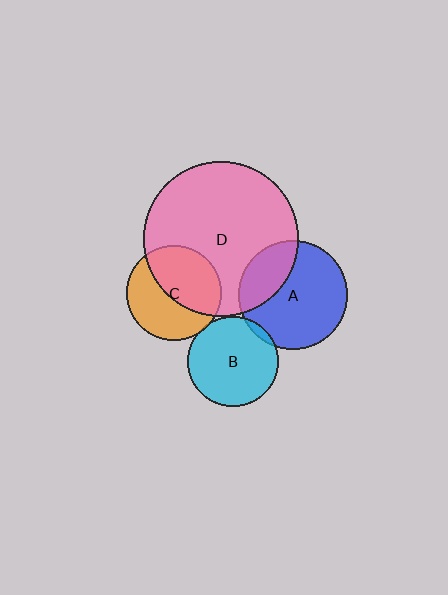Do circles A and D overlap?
Yes.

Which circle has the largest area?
Circle D (pink).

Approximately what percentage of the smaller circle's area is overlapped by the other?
Approximately 30%.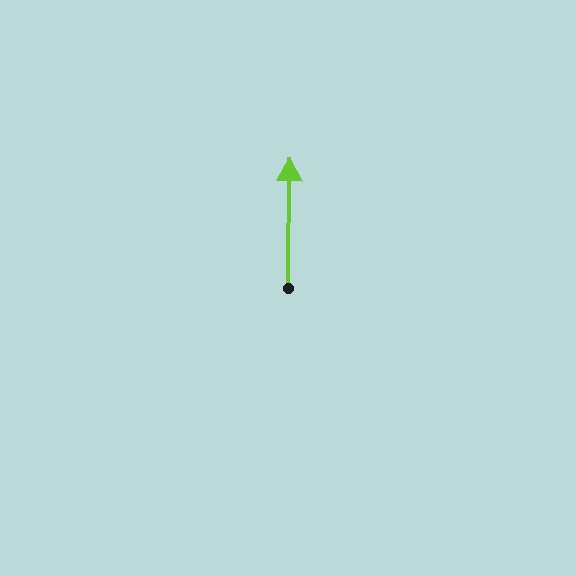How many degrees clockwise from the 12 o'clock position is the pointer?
Approximately 1 degrees.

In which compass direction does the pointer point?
North.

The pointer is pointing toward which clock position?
Roughly 12 o'clock.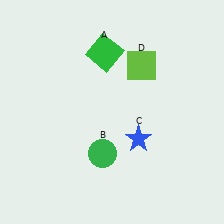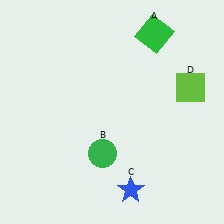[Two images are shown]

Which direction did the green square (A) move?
The green square (A) moved right.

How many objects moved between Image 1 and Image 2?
3 objects moved between the two images.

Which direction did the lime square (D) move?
The lime square (D) moved right.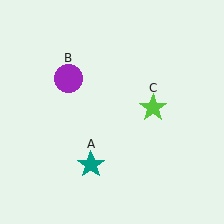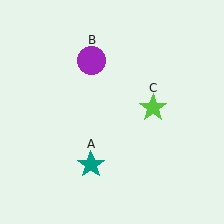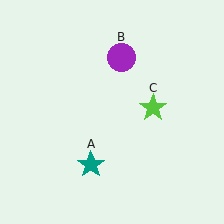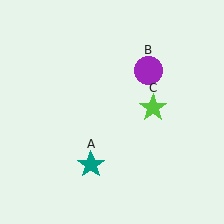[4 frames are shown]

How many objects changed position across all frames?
1 object changed position: purple circle (object B).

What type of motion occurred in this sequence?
The purple circle (object B) rotated clockwise around the center of the scene.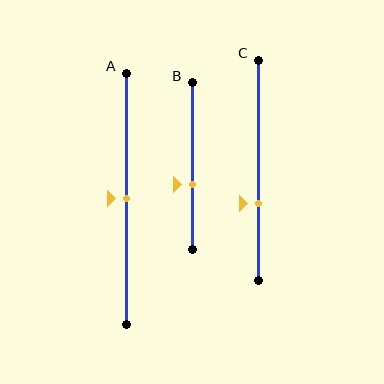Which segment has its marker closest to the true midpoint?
Segment A has its marker closest to the true midpoint.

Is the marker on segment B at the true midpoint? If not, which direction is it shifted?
No, the marker on segment B is shifted downward by about 11% of the segment length.